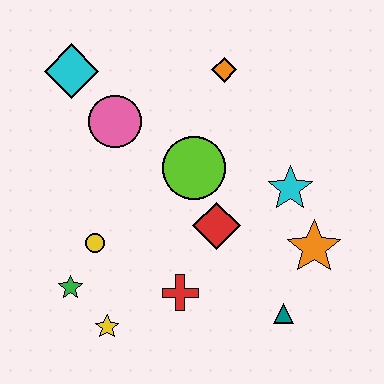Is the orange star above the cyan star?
No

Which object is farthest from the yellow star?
The orange diamond is farthest from the yellow star.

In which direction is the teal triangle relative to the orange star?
The teal triangle is below the orange star.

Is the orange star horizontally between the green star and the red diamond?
No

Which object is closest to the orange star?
The cyan star is closest to the orange star.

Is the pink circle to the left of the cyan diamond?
No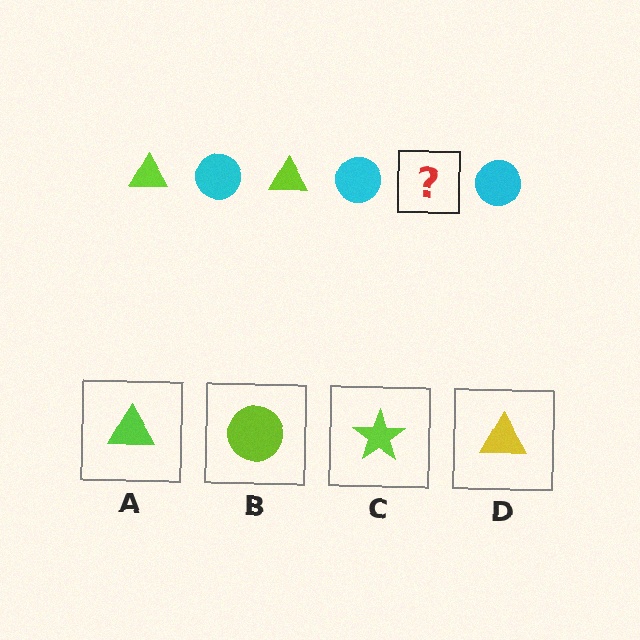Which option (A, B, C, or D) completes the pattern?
A.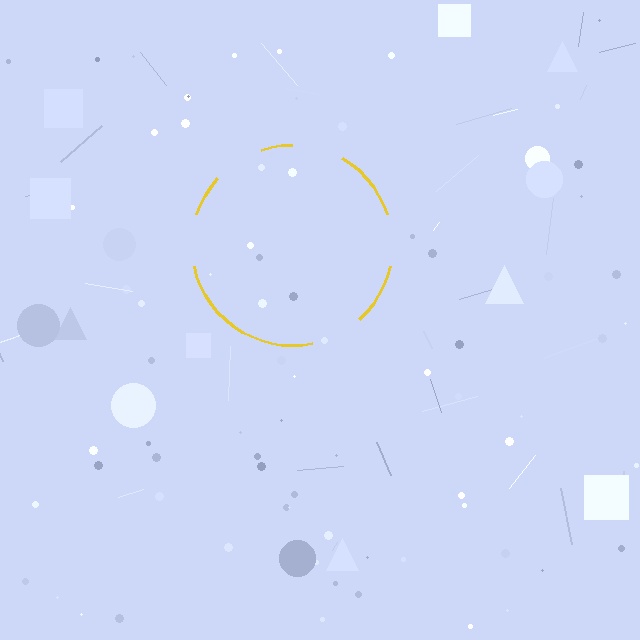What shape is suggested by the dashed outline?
The dashed outline suggests a circle.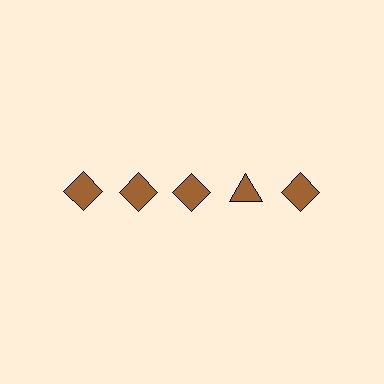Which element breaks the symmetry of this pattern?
The brown triangle in the top row, second from right column breaks the symmetry. All other shapes are brown diamonds.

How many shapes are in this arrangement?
There are 5 shapes arranged in a grid pattern.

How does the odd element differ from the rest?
It has a different shape: triangle instead of diamond.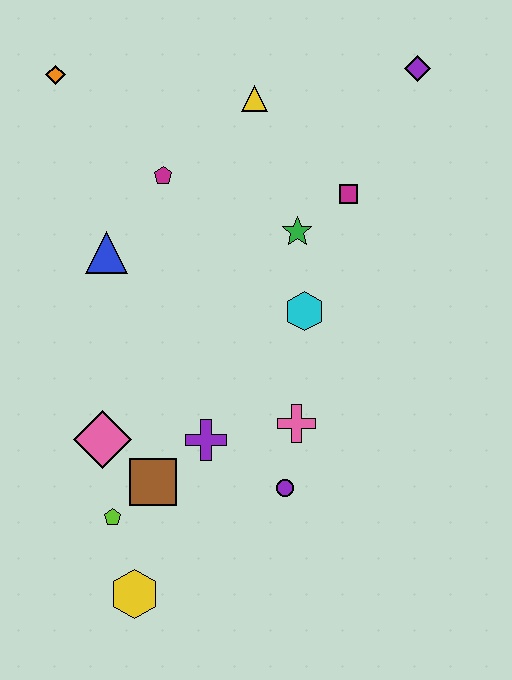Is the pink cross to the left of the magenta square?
Yes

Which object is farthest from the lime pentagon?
The purple diamond is farthest from the lime pentagon.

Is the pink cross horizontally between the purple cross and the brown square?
No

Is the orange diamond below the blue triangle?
No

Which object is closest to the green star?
The magenta square is closest to the green star.